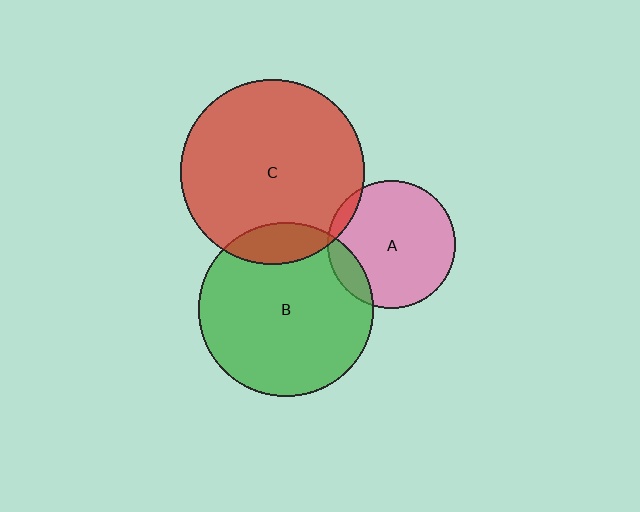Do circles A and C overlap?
Yes.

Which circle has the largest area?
Circle C (red).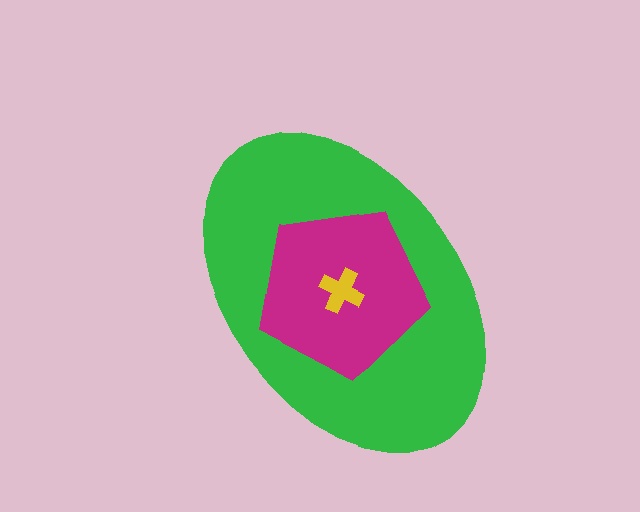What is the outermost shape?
The green ellipse.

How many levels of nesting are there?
3.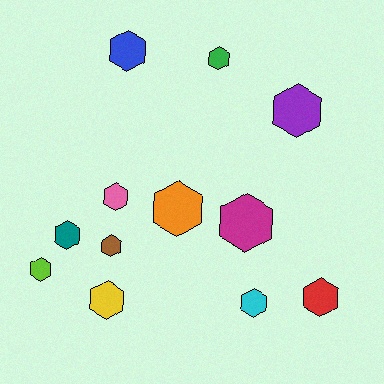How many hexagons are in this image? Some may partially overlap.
There are 12 hexagons.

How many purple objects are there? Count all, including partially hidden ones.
There is 1 purple object.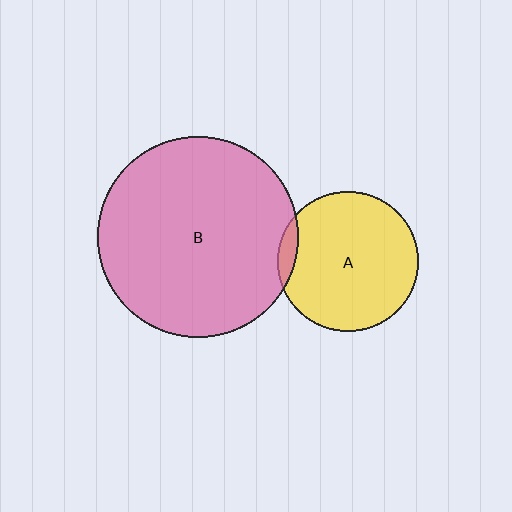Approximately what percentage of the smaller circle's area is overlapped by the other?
Approximately 5%.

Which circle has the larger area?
Circle B (pink).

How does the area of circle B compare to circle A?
Approximately 2.0 times.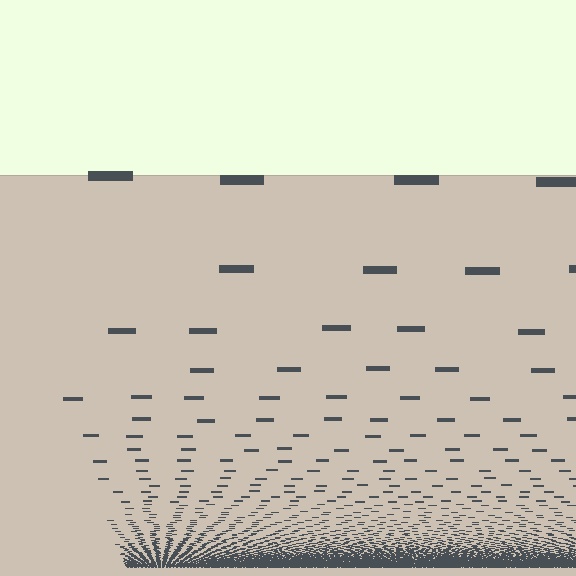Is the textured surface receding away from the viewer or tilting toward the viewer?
The surface appears to tilt toward the viewer. Texture elements get larger and sparser toward the top.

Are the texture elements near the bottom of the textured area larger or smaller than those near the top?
Smaller. The gradient is inverted — elements near the bottom are smaller and denser.